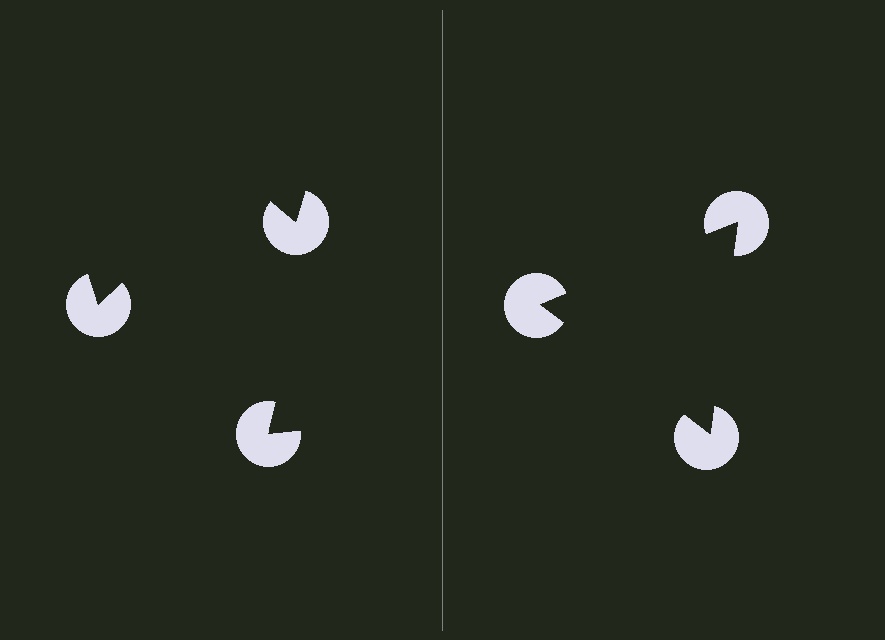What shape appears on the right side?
An illusory triangle.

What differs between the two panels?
The pac-man discs are positioned identically on both sides; only the wedge orientations differ. On the right they align to a triangle; on the left they are misaligned.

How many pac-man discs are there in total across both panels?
6 — 3 on each side.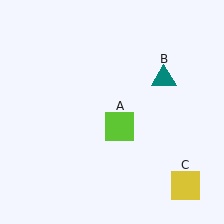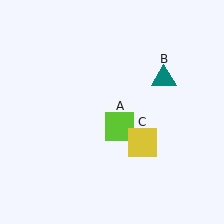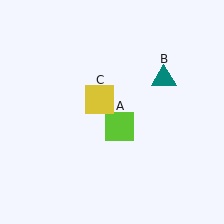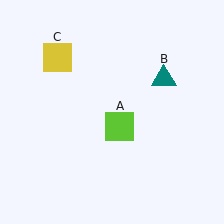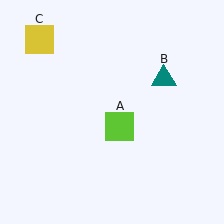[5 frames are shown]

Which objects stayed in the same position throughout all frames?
Lime square (object A) and teal triangle (object B) remained stationary.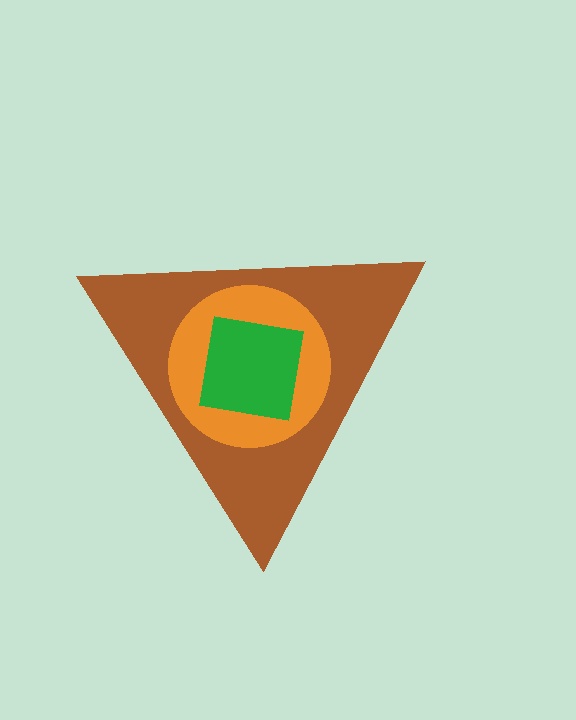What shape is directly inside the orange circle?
The green square.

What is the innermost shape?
The green square.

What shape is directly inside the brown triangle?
The orange circle.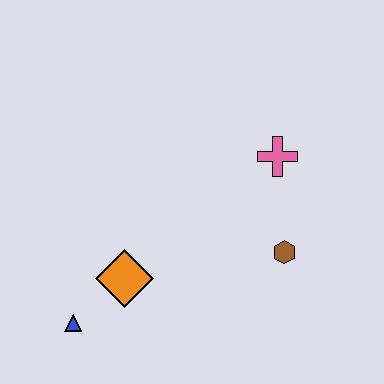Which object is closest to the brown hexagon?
The pink cross is closest to the brown hexagon.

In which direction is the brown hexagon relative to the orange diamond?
The brown hexagon is to the right of the orange diamond.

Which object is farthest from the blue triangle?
The pink cross is farthest from the blue triangle.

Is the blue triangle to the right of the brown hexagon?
No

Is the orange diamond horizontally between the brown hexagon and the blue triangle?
Yes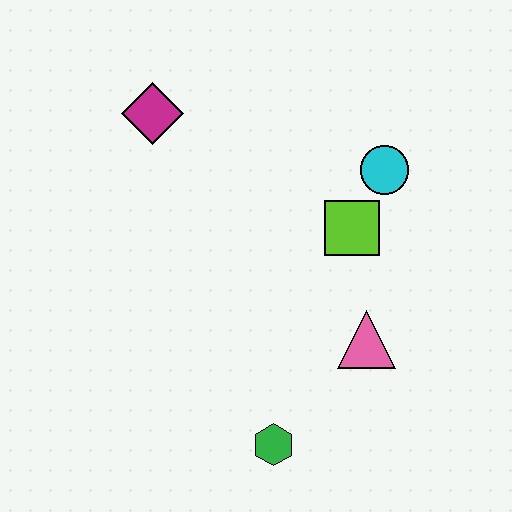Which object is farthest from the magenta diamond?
The green hexagon is farthest from the magenta diamond.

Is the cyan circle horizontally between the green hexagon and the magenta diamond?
No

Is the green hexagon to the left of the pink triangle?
Yes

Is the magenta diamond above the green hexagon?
Yes